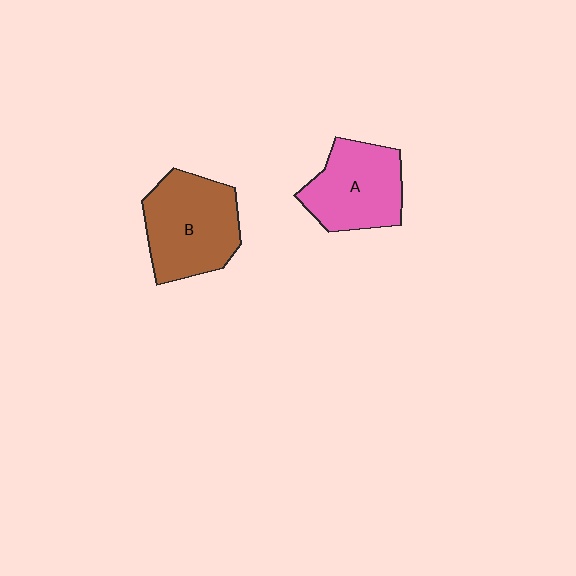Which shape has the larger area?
Shape B (brown).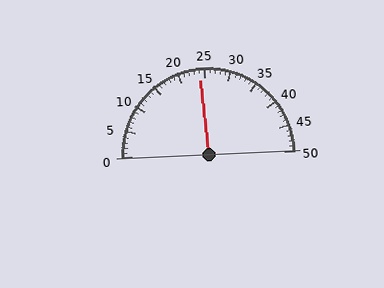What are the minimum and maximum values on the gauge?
The gauge ranges from 0 to 50.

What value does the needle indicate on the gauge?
The needle indicates approximately 24.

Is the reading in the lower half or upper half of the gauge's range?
The reading is in the lower half of the range (0 to 50).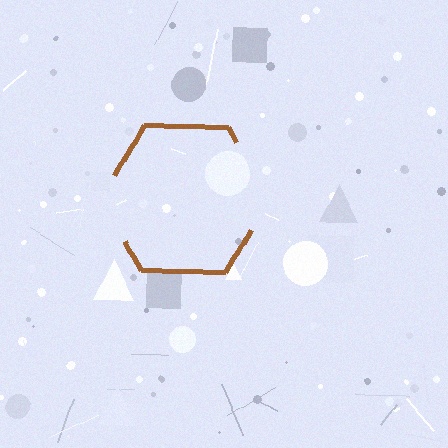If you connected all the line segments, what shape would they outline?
They would outline a hexagon.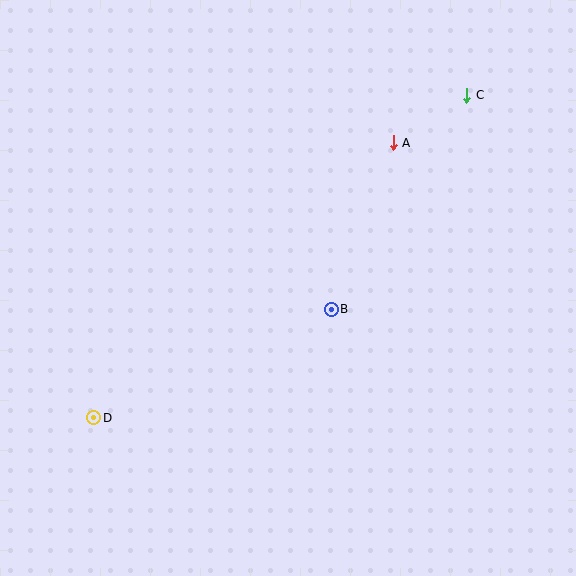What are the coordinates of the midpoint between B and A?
The midpoint between B and A is at (362, 226).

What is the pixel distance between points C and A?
The distance between C and A is 87 pixels.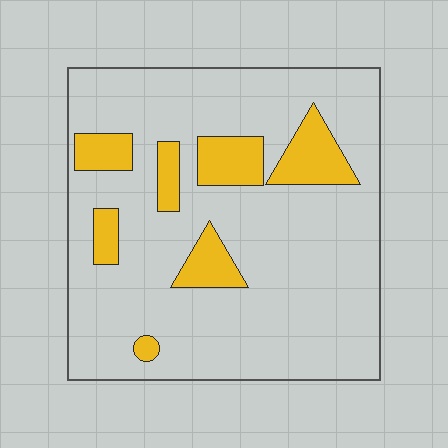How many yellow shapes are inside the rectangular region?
7.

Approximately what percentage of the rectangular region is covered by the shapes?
Approximately 15%.